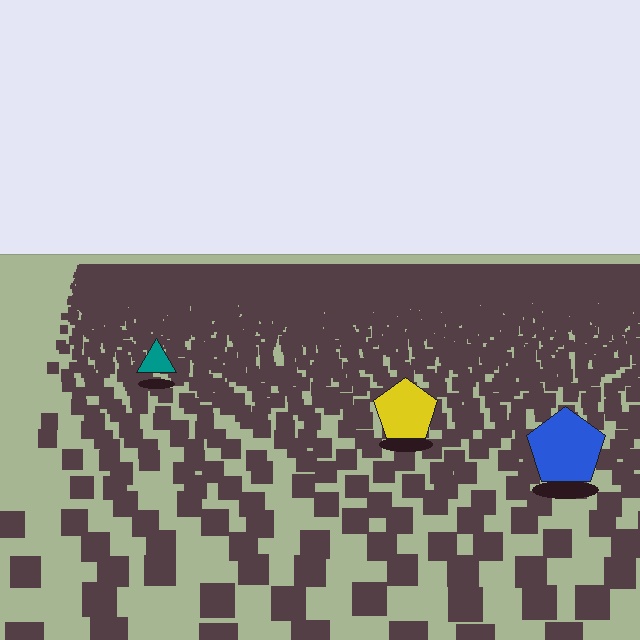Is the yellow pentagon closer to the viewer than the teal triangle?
Yes. The yellow pentagon is closer — you can tell from the texture gradient: the ground texture is coarser near it.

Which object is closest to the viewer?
The blue pentagon is closest. The texture marks near it are larger and more spread out.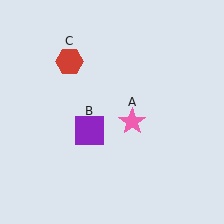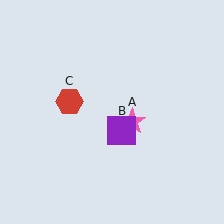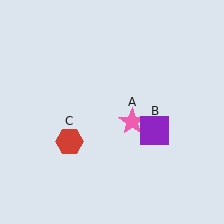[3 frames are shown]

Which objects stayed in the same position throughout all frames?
Pink star (object A) remained stationary.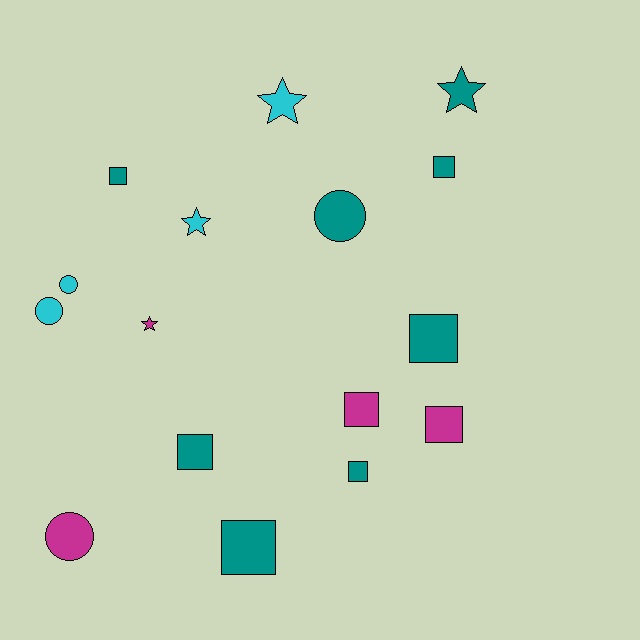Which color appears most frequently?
Teal, with 8 objects.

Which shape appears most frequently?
Square, with 8 objects.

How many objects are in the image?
There are 16 objects.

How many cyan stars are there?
There are 2 cyan stars.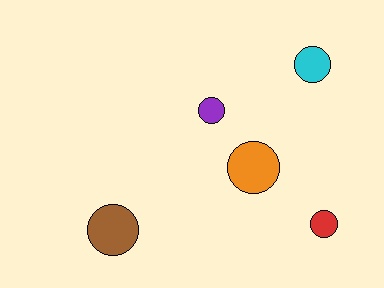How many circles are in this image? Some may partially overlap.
There are 5 circles.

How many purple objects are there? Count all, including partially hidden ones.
There is 1 purple object.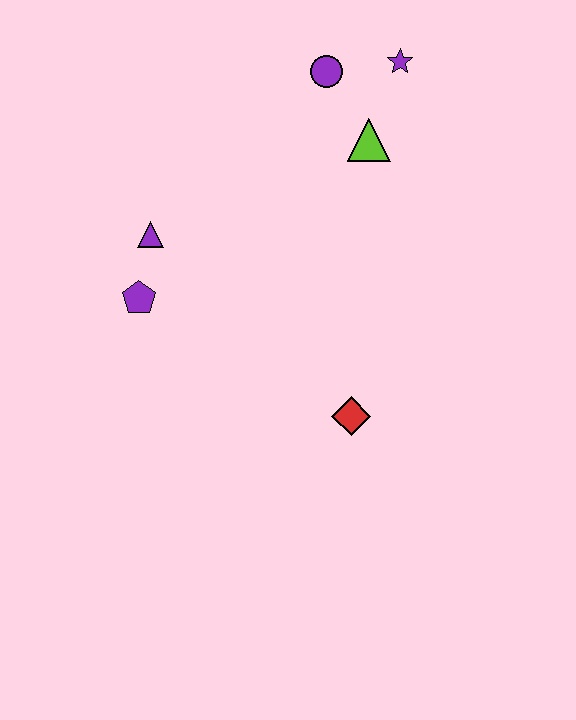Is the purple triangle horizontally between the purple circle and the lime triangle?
No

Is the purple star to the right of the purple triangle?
Yes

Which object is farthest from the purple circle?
The red diamond is farthest from the purple circle.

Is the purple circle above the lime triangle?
Yes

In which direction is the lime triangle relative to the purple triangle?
The lime triangle is to the right of the purple triangle.